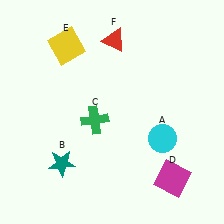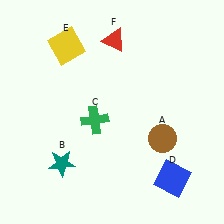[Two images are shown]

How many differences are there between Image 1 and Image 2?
There are 2 differences between the two images.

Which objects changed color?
A changed from cyan to brown. D changed from magenta to blue.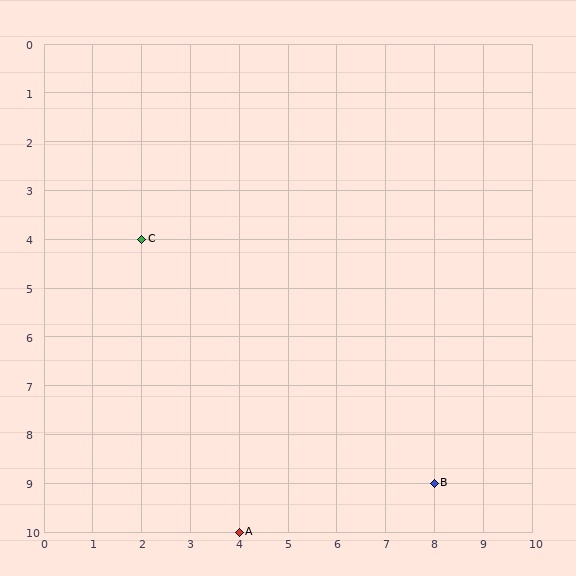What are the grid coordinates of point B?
Point B is at grid coordinates (8, 9).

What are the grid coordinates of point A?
Point A is at grid coordinates (4, 10).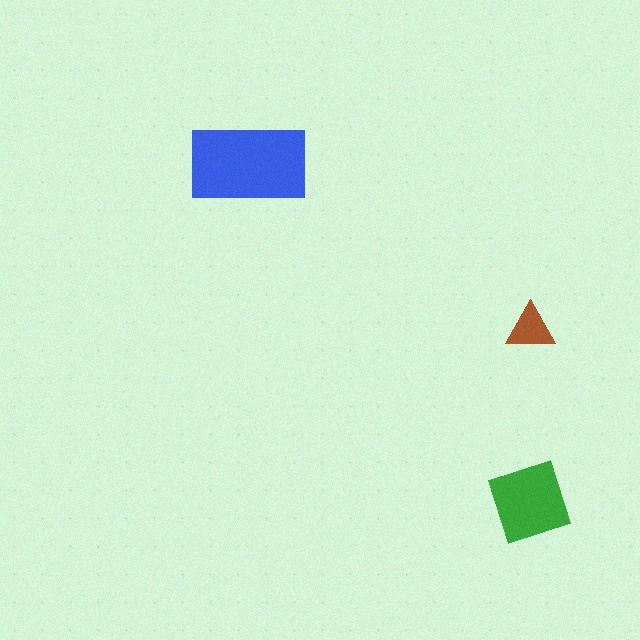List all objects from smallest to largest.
The brown triangle, the green diamond, the blue rectangle.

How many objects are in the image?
There are 3 objects in the image.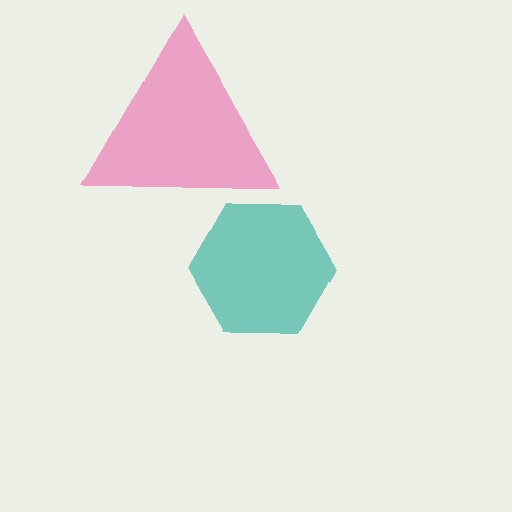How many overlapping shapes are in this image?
There are 2 overlapping shapes in the image.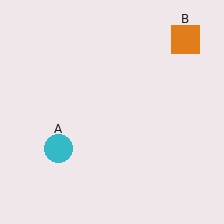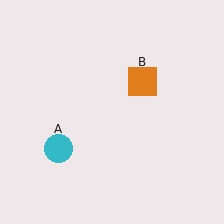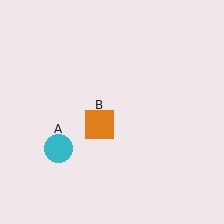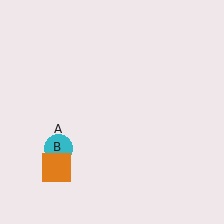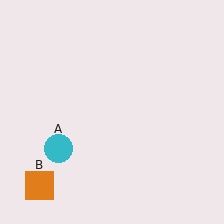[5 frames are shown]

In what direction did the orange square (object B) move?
The orange square (object B) moved down and to the left.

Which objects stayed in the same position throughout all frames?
Cyan circle (object A) remained stationary.